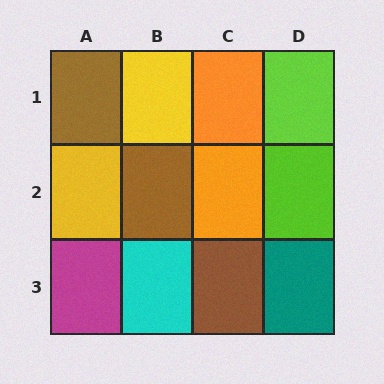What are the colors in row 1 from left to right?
Brown, yellow, orange, lime.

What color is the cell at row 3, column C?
Brown.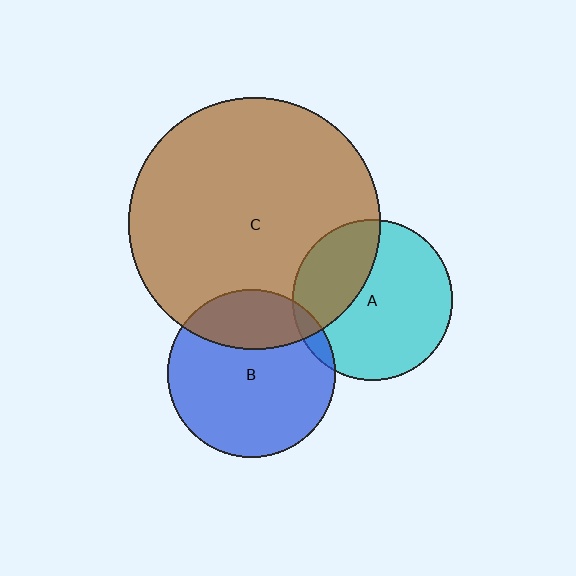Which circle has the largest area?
Circle C (brown).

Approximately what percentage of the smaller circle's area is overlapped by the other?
Approximately 25%.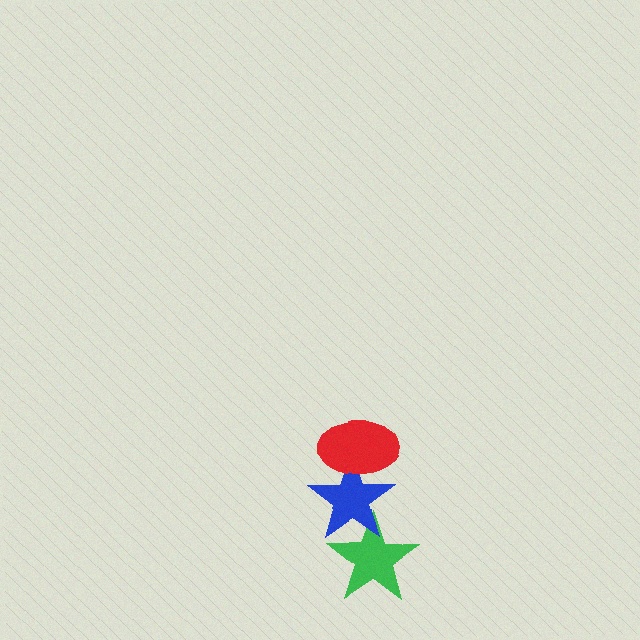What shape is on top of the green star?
The blue star is on top of the green star.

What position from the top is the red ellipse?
The red ellipse is 1st from the top.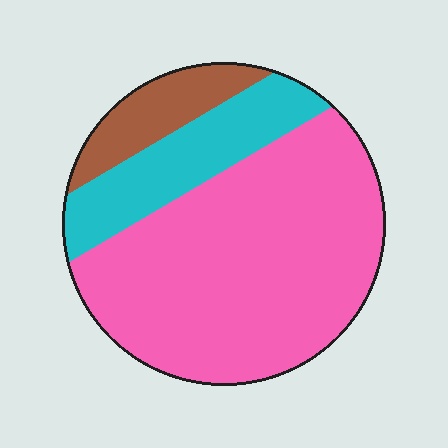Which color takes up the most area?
Pink, at roughly 70%.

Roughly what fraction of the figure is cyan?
Cyan covers around 20% of the figure.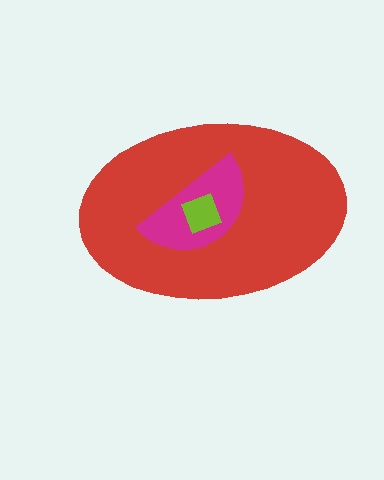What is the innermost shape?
The lime diamond.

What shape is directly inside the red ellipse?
The magenta semicircle.